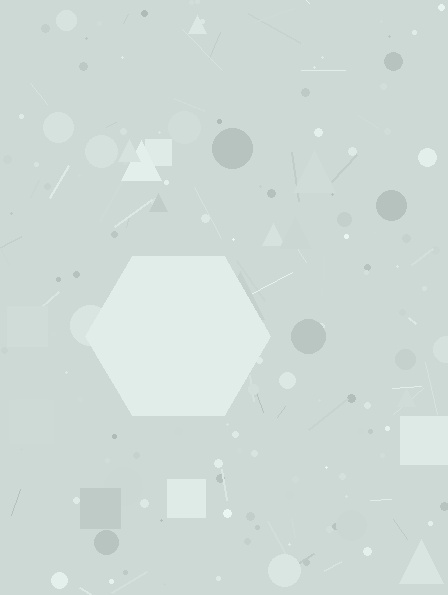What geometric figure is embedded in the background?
A hexagon is embedded in the background.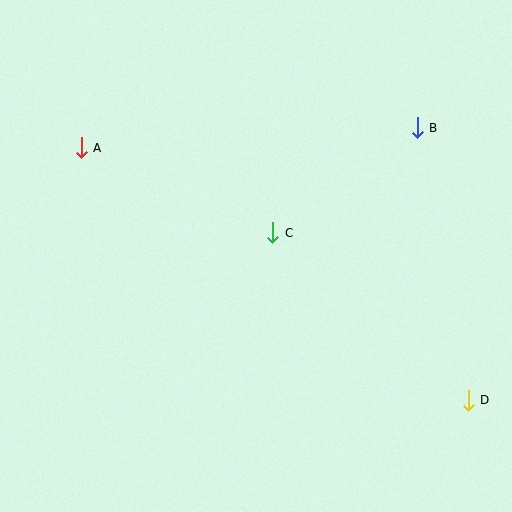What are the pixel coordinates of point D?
Point D is at (468, 400).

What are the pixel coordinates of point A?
Point A is at (81, 148).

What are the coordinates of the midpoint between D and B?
The midpoint between D and B is at (443, 264).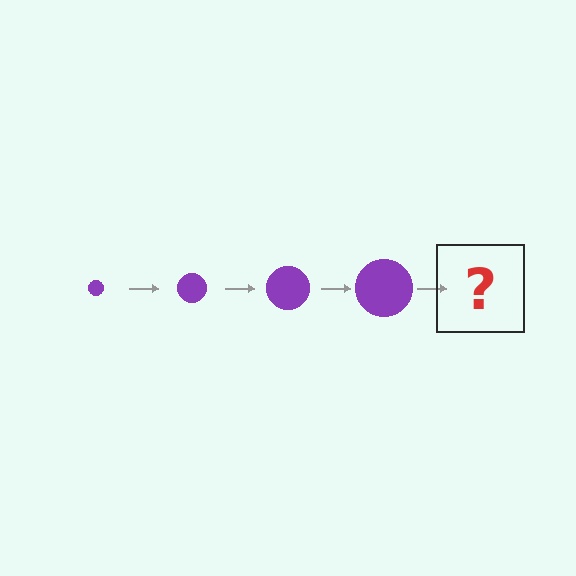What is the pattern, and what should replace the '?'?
The pattern is that the circle gets progressively larger each step. The '?' should be a purple circle, larger than the previous one.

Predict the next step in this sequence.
The next step is a purple circle, larger than the previous one.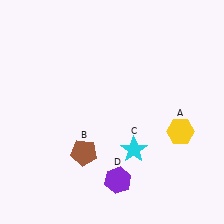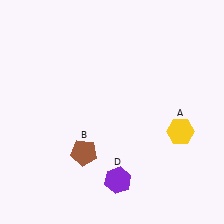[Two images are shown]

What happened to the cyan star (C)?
The cyan star (C) was removed in Image 2. It was in the bottom-right area of Image 1.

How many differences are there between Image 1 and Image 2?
There is 1 difference between the two images.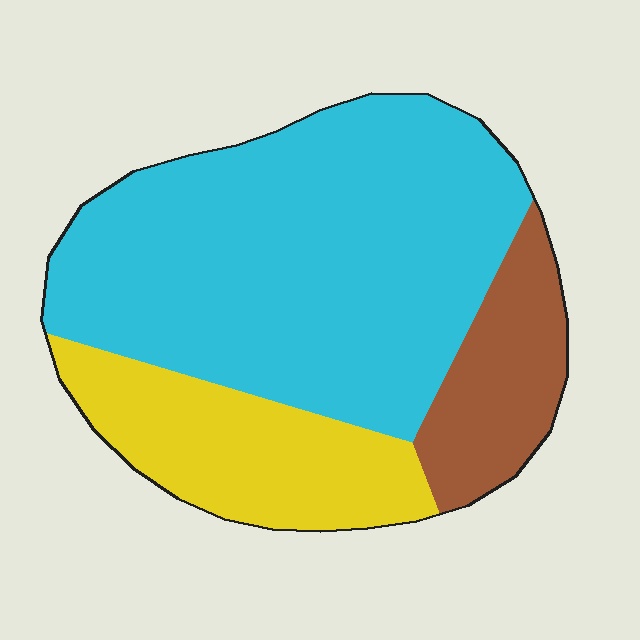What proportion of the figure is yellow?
Yellow covers around 20% of the figure.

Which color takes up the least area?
Brown, at roughly 15%.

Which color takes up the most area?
Cyan, at roughly 65%.